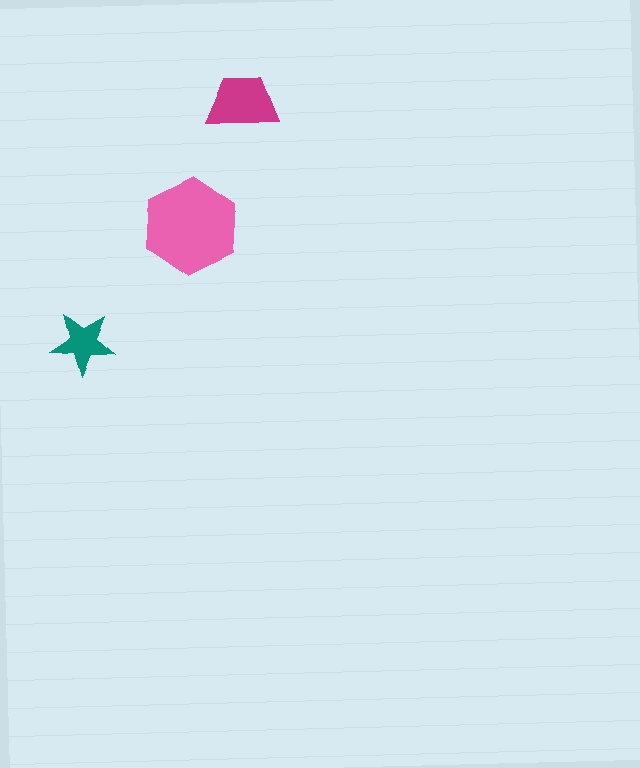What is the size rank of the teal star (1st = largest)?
3rd.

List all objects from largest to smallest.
The pink hexagon, the magenta trapezoid, the teal star.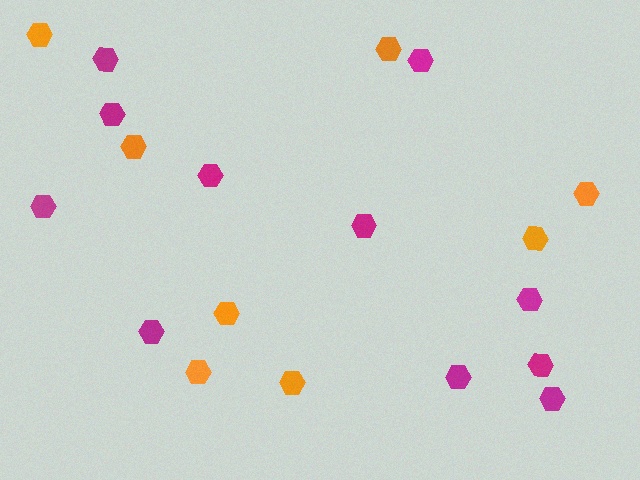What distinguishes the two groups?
There are 2 groups: one group of orange hexagons (8) and one group of magenta hexagons (11).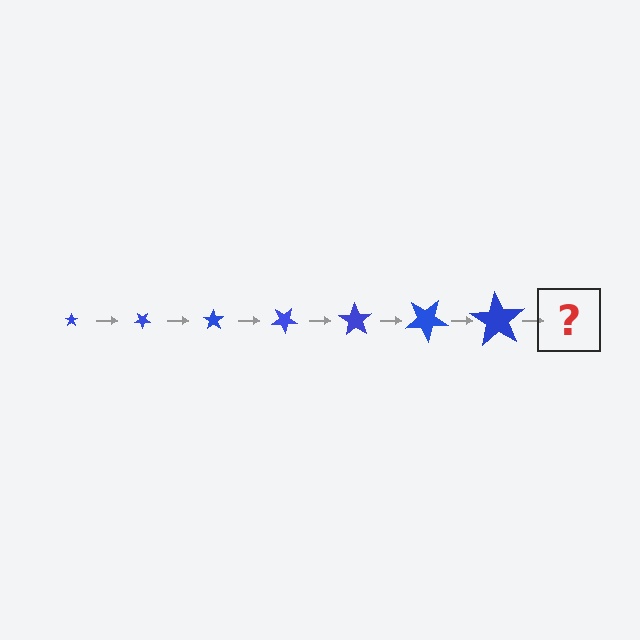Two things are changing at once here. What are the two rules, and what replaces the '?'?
The two rules are that the star grows larger each step and it rotates 35 degrees each step. The '?' should be a star, larger than the previous one and rotated 245 degrees from the start.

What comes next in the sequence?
The next element should be a star, larger than the previous one and rotated 245 degrees from the start.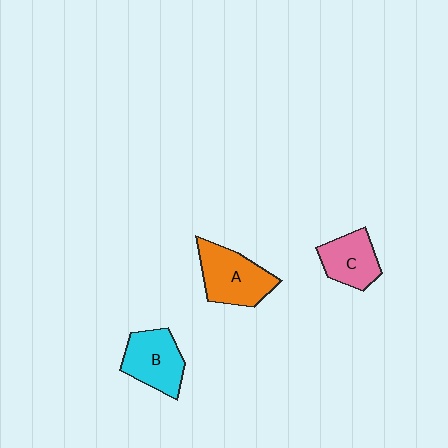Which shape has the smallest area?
Shape C (pink).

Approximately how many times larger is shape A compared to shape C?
Approximately 1.4 times.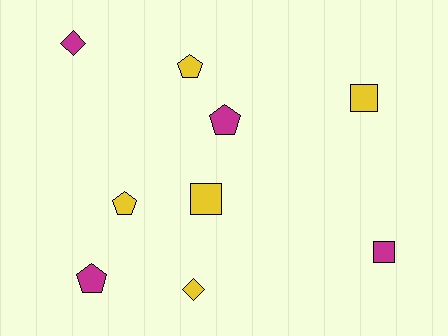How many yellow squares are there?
There are 2 yellow squares.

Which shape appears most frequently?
Pentagon, with 4 objects.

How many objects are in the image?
There are 9 objects.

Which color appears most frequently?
Yellow, with 5 objects.